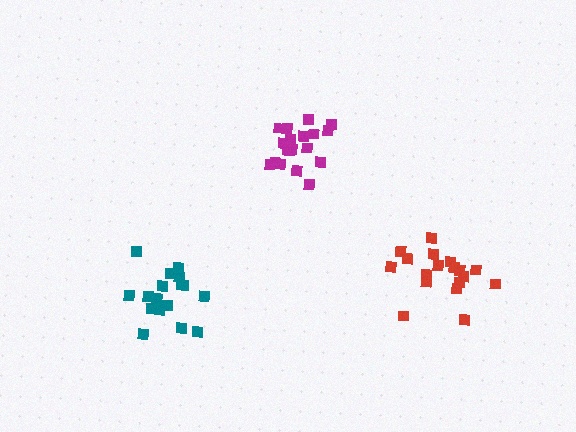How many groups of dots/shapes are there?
There are 3 groups.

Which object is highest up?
The magenta cluster is topmost.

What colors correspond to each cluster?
The clusters are colored: magenta, red, teal.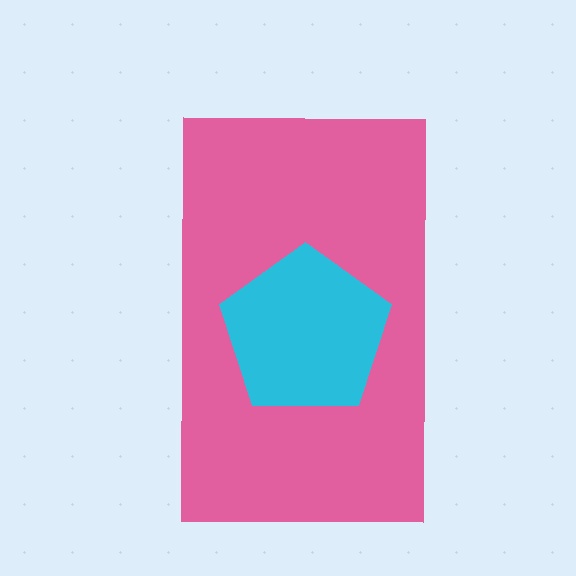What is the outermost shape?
The pink rectangle.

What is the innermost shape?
The cyan pentagon.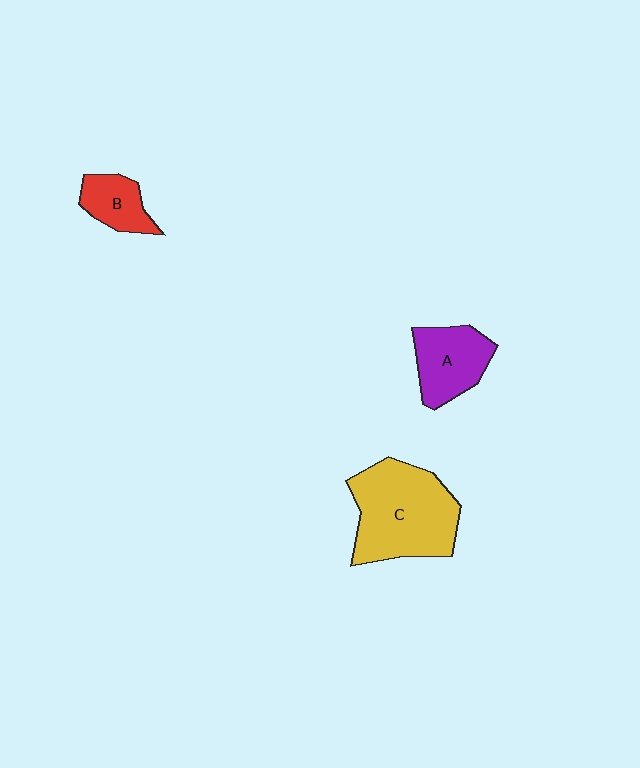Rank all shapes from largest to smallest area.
From largest to smallest: C (yellow), A (purple), B (red).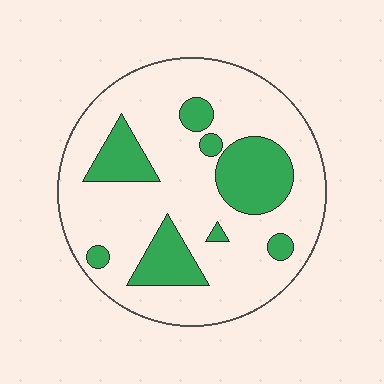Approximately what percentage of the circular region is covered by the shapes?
Approximately 25%.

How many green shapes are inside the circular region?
8.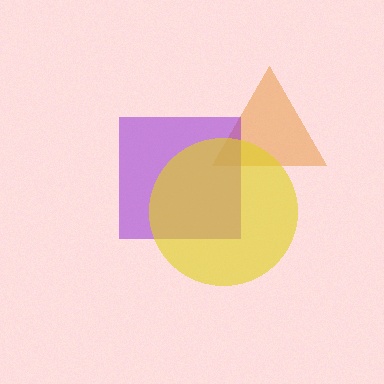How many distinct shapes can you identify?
There are 3 distinct shapes: an orange triangle, a purple square, a yellow circle.